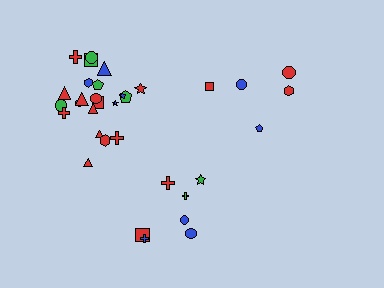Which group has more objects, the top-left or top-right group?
The top-left group.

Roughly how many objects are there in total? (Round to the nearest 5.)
Roughly 35 objects in total.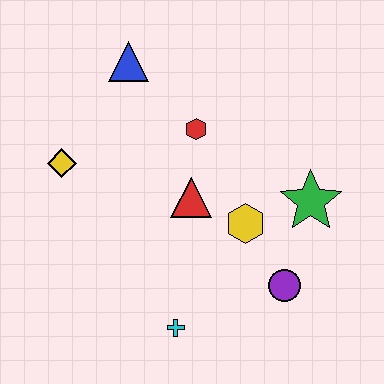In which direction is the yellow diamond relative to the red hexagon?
The yellow diamond is to the left of the red hexagon.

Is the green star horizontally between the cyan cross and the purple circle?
No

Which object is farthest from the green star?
The yellow diamond is farthest from the green star.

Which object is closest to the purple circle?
The yellow hexagon is closest to the purple circle.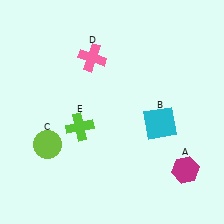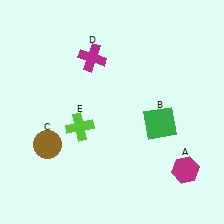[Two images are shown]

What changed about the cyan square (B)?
In Image 1, B is cyan. In Image 2, it changed to green.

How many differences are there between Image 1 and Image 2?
There are 3 differences between the two images.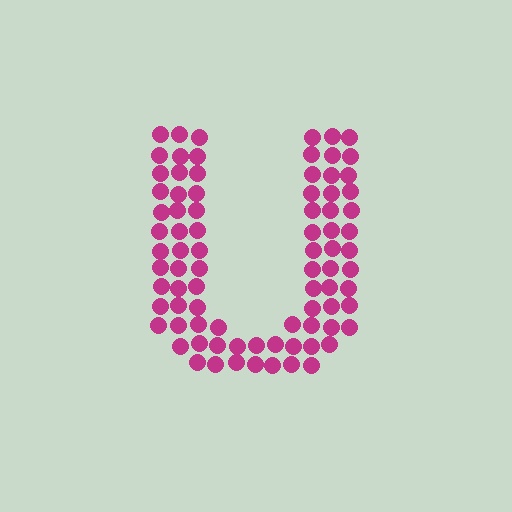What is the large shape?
The large shape is the letter U.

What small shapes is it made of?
It is made of small circles.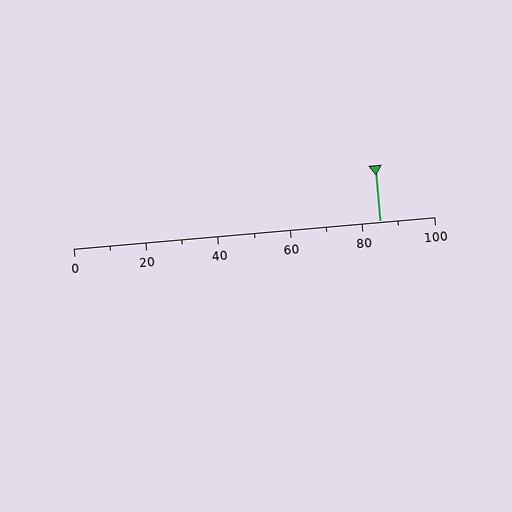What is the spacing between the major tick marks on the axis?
The major ticks are spaced 20 apart.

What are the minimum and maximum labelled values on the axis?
The axis runs from 0 to 100.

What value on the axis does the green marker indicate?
The marker indicates approximately 85.